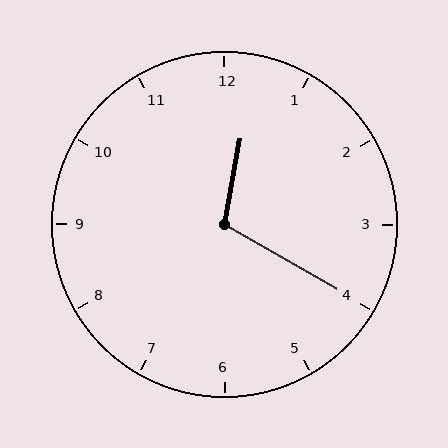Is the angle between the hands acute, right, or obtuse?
It is obtuse.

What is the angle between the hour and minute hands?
Approximately 110 degrees.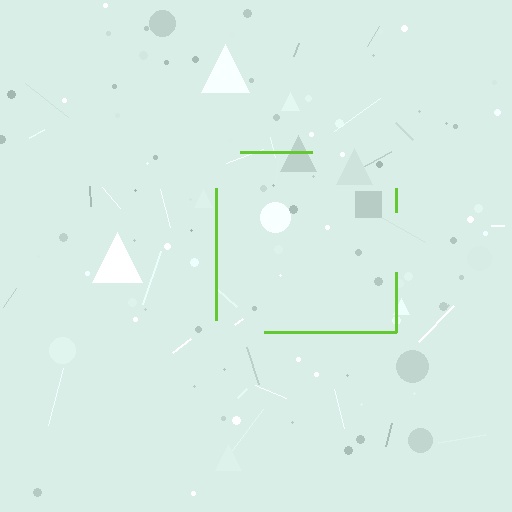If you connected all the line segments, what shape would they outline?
They would outline a square.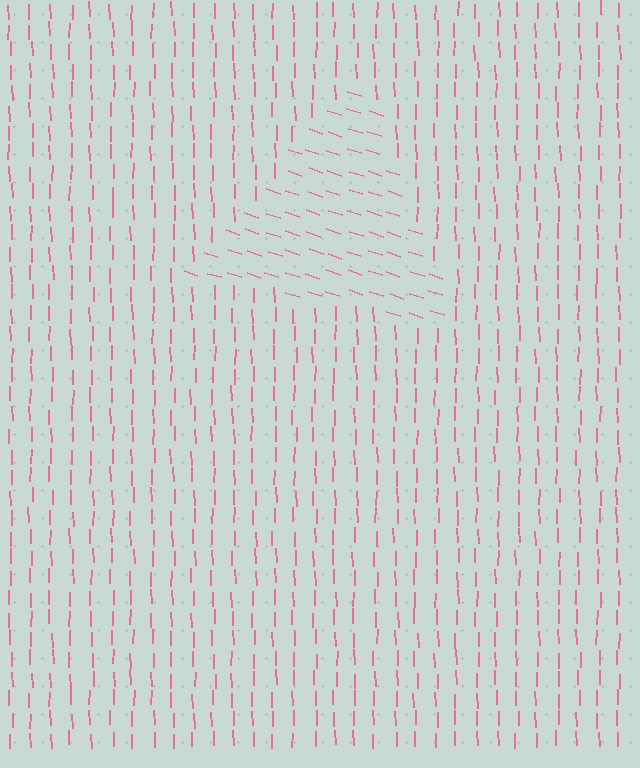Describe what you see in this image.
The image is filled with small pink line segments. A triangle region in the image has lines oriented differently from the surrounding lines, creating a visible texture boundary.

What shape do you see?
I see a triangle.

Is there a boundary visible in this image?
Yes, there is a texture boundary formed by a change in line orientation.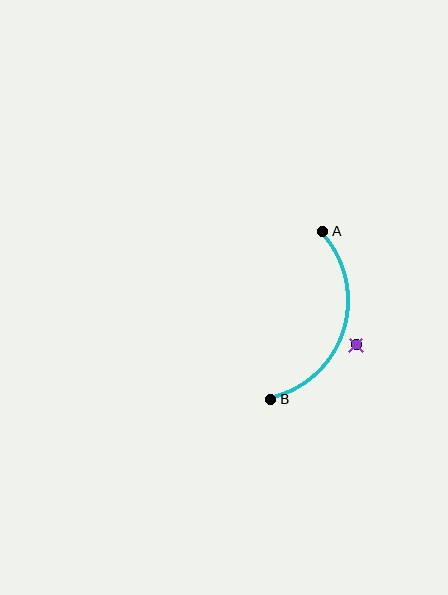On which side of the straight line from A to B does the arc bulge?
The arc bulges to the right of the straight line connecting A and B.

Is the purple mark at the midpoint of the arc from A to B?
No — the purple mark does not lie on the arc at all. It sits slightly outside the curve.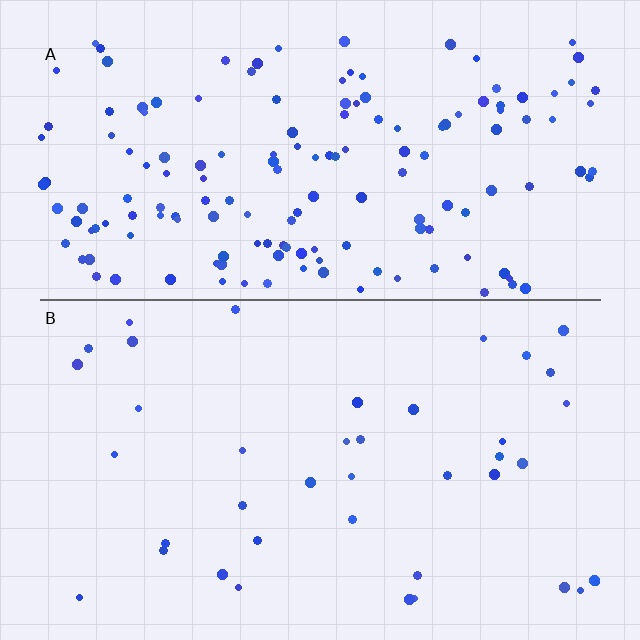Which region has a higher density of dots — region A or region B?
A (the top).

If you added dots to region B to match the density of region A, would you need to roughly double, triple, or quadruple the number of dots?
Approximately quadruple.